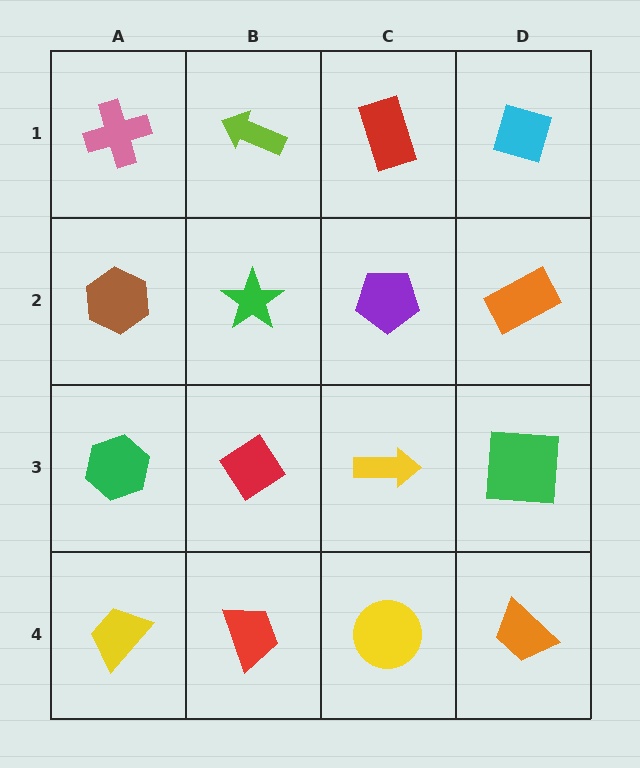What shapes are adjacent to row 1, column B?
A green star (row 2, column B), a pink cross (row 1, column A), a red rectangle (row 1, column C).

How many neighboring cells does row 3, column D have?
3.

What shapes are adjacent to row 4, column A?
A green hexagon (row 3, column A), a red trapezoid (row 4, column B).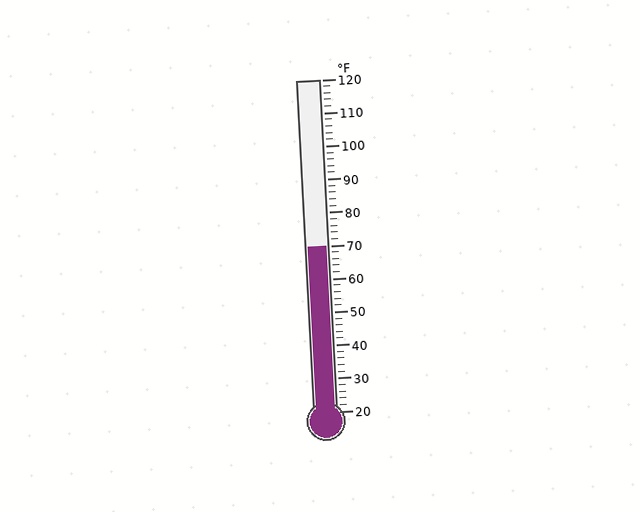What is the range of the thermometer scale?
The thermometer scale ranges from 20°F to 120°F.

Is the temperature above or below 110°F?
The temperature is below 110°F.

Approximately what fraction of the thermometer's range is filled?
The thermometer is filled to approximately 50% of its range.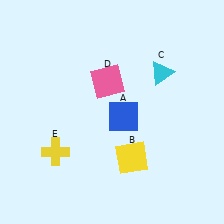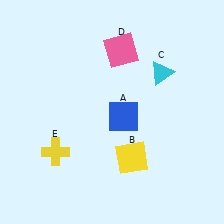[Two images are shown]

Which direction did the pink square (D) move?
The pink square (D) moved up.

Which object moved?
The pink square (D) moved up.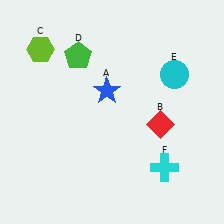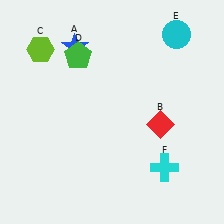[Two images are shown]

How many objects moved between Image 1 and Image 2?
2 objects moved between the two images.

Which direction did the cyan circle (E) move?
The cyan circle (E) moved up.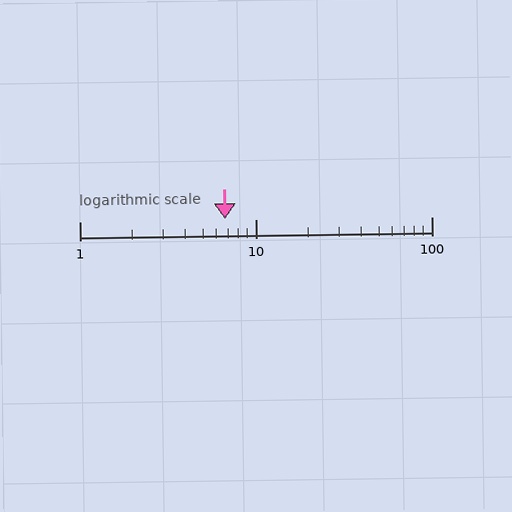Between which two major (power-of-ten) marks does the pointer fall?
The pointer is between 1 and 10.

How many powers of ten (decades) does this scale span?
The scale spans 2 decades, from 1 to 100.